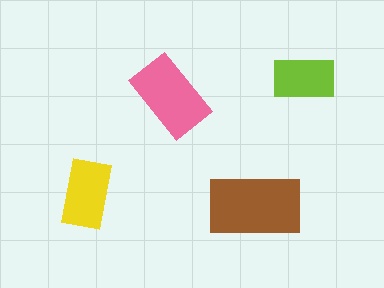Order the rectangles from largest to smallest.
the brown one, the pink one, the yellow one, the lime one.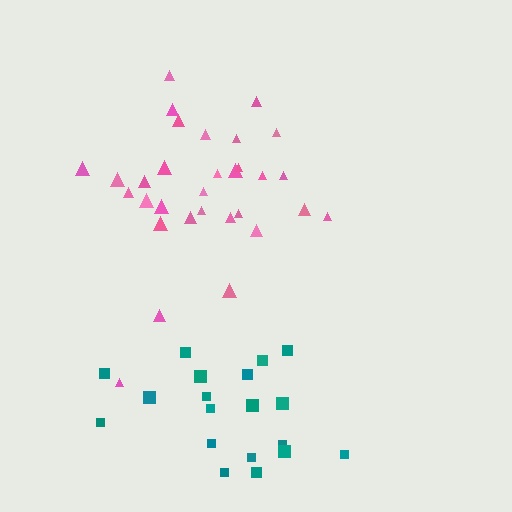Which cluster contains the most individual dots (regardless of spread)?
Pink (31).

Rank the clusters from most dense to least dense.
pink, teal.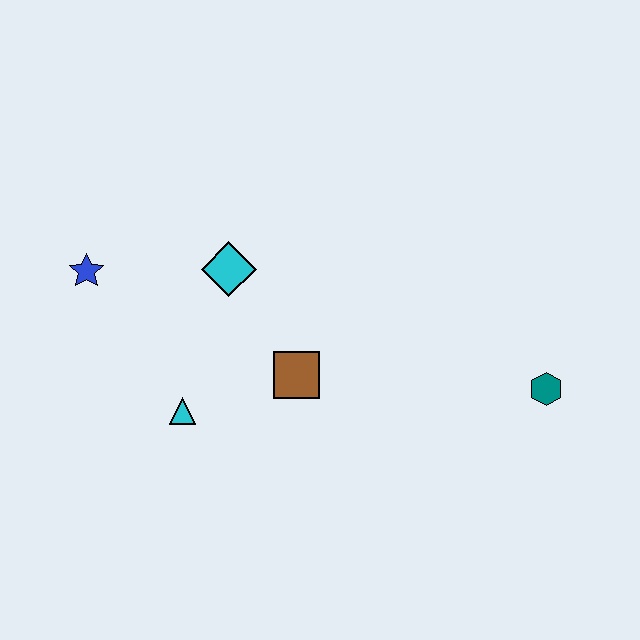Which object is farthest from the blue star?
The teal hexagon is farthest from the blue star.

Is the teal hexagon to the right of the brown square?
Yes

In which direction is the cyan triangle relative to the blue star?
The cyan triangle is below the blue star.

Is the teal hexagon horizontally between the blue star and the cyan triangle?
No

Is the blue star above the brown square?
Yes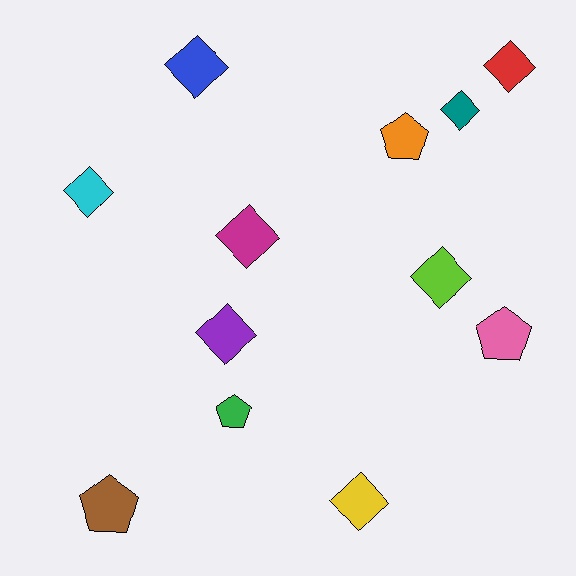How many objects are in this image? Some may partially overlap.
There are 12 objects.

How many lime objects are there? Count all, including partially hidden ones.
There is 1 lime object.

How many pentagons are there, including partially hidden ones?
There are 4 pentagons.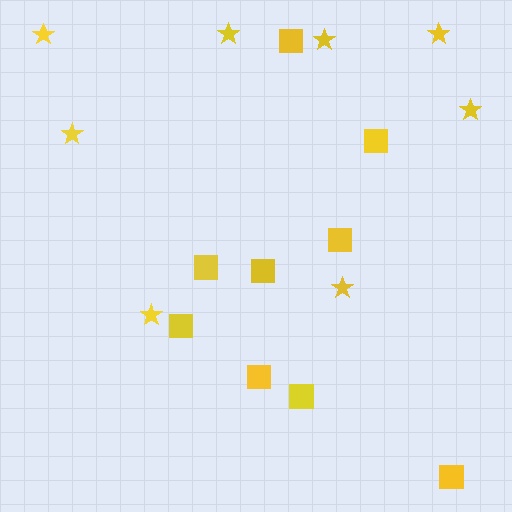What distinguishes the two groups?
There are 2 groups: one group of stars (8) and one group of squares (9).